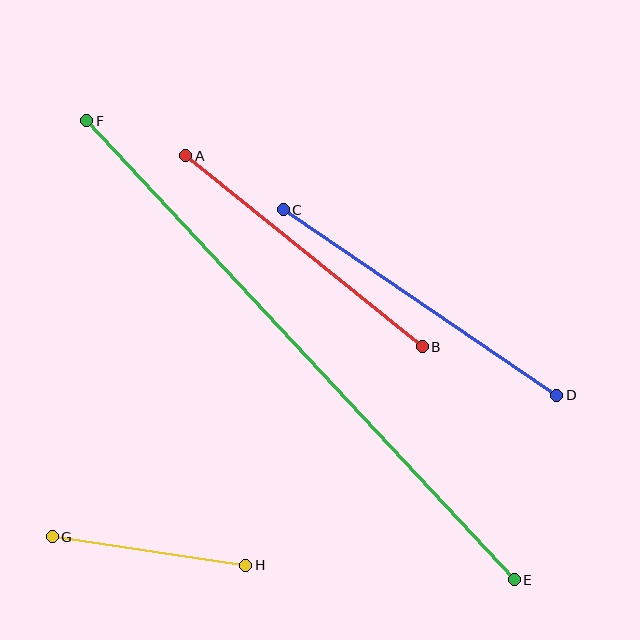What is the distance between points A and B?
The distance is approximately 304 pixels.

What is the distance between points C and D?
The distance is approximately 331 pixels.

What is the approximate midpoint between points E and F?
The midpoint is at approximately (301, 350) pixels.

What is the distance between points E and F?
The distance is approximately 628 pixels.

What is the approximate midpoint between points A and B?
The midpoint is at approximately (304, 251) pixels.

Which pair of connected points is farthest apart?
Points E and F are farthest apart.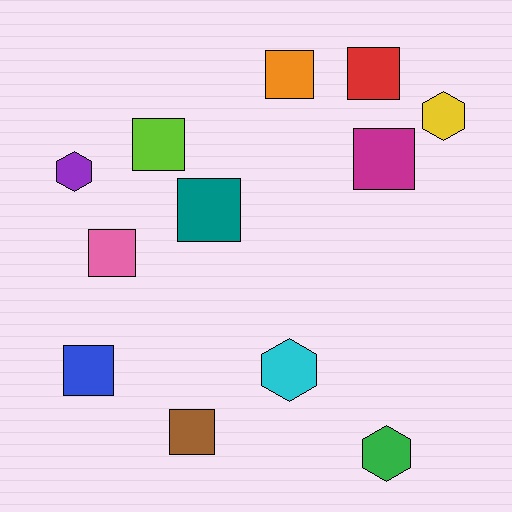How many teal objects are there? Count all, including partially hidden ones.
There is 1 teal object.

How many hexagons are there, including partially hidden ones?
There are 4 hexagons.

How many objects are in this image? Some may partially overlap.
There are 12 objects.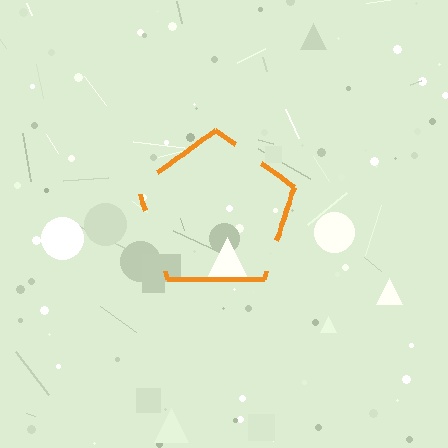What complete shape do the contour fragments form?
The contour fragments form a pentagon.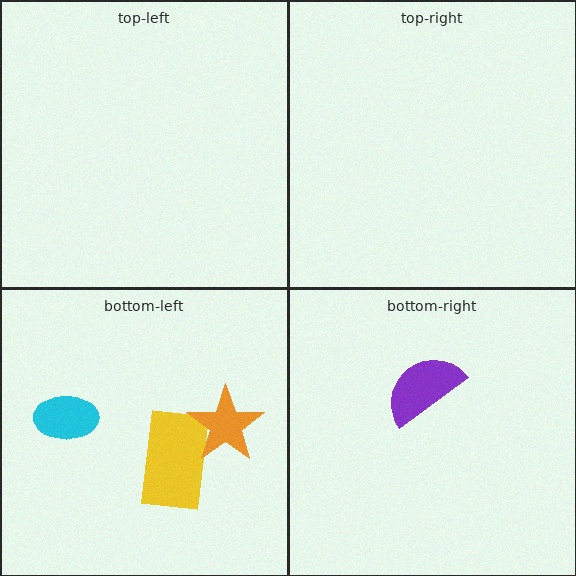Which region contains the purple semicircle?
The bottom-right region.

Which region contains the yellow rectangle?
The bottom-left region.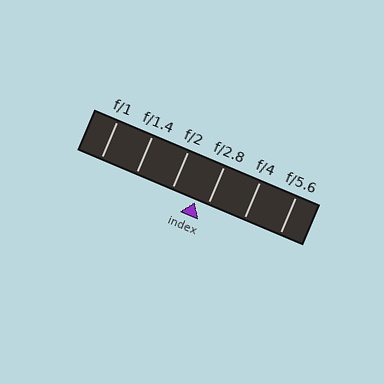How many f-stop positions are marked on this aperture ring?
There are 6 f-stop positions marked.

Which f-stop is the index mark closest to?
The index mark is closest to f/2.8.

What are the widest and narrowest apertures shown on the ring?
The widest aperture shown is f/1 and the narrowest is f/5.6.